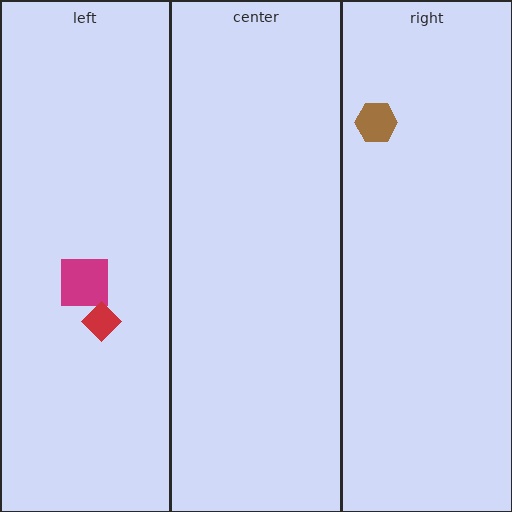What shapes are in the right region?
The brown hexagon.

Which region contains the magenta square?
The left region.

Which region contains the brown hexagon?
The right region.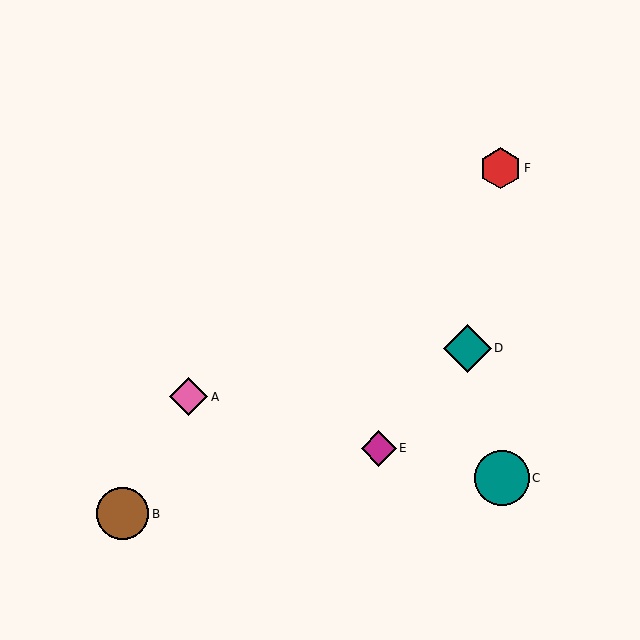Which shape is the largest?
The teal circle (labeled C) is the largest.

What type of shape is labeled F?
Shape F is a red hexagon.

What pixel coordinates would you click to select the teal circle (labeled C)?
Click at (502, 478) to select the teal circle C.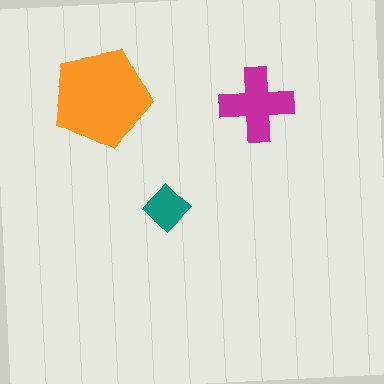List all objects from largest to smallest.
The orange pentagon, the magenta cross, the teal diamond.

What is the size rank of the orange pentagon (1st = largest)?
1st.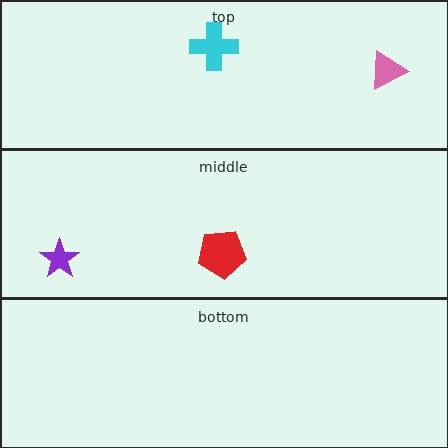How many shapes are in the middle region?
2.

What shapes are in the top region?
The cyan cross, the pink triangle.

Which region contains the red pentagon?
The middle region.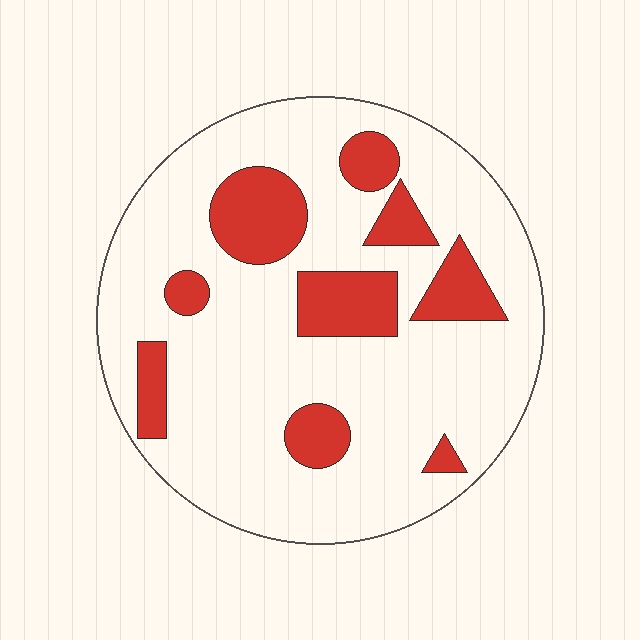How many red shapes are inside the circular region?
9.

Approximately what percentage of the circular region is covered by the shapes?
Approximately 20%.